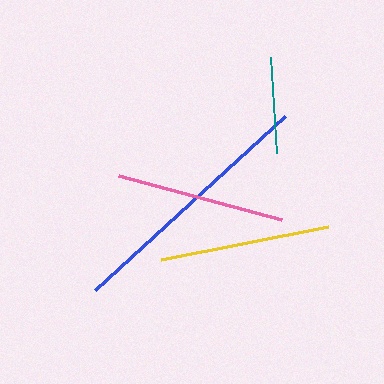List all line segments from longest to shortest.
From longest to shortest: blue, yellow, pink, teal.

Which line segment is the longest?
The blue line is the longest at approximately 257 pixels.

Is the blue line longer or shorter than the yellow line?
The blue line is longer than the yellow line.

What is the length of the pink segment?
The pink segment is approximately 169 pixels long.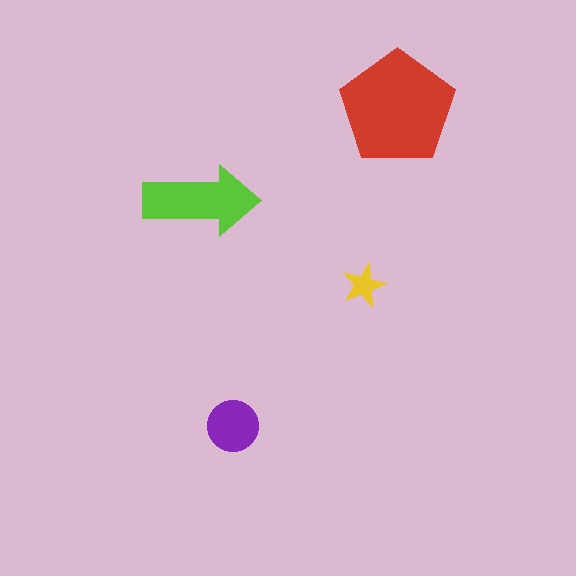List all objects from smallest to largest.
The yellow star, the purple circle, the lime arrow, the red pentagon.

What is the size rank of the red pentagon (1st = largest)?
1st.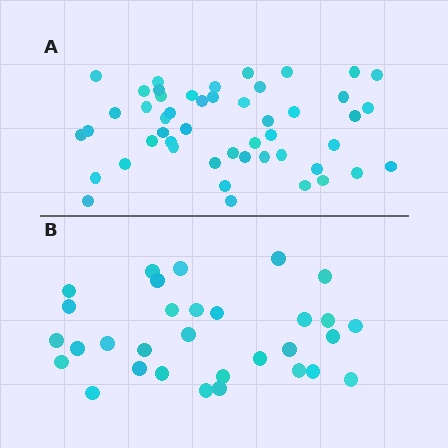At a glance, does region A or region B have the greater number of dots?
Region A (the top region) has more dots.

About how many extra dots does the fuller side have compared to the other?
Region A has approximately 20 more dots than region B.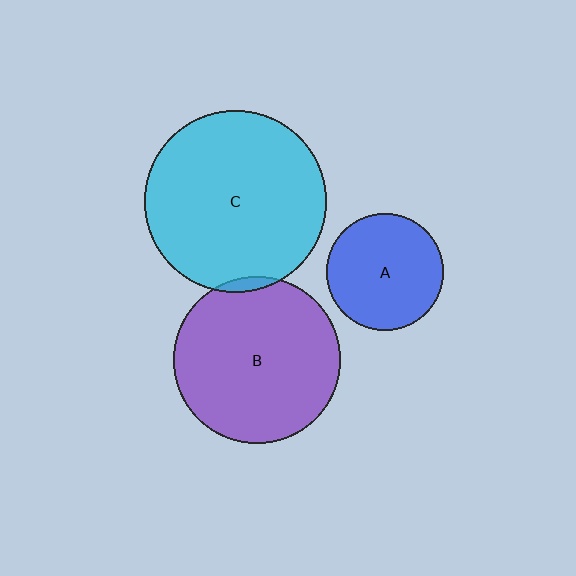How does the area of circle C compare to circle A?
Approximately 2.4 times.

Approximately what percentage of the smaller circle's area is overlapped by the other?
Approximately 5%.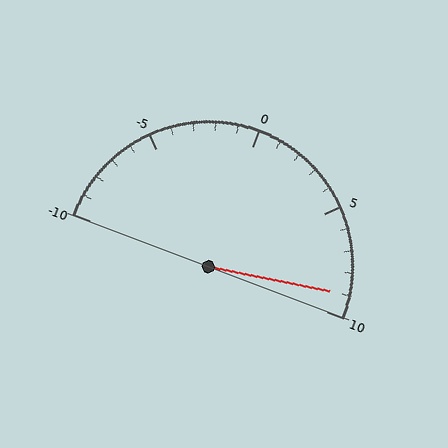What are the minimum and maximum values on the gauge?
The gauge ranges from -10 to 10.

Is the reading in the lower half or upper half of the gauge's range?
The reading is in the upper half of the range (-10 to 10).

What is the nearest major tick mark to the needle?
The nearest major tick mark is 10.